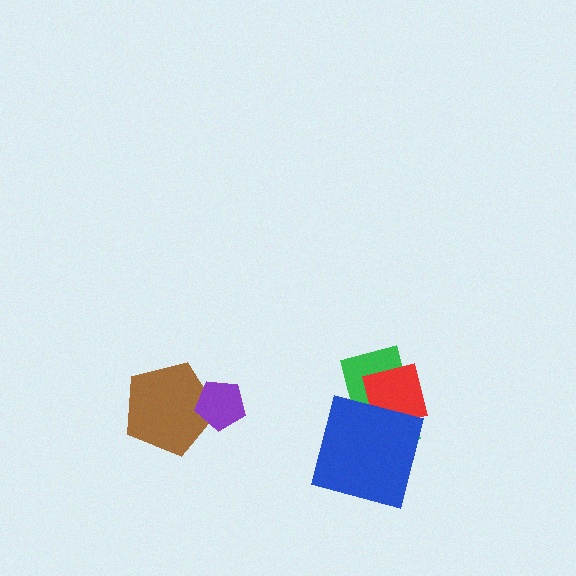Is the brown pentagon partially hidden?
Yes, it is partially covered by another shape.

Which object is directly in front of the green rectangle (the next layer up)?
The red square is directly in front of the green rectangle.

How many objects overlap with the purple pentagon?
1 object overlaps with the purple pentagon.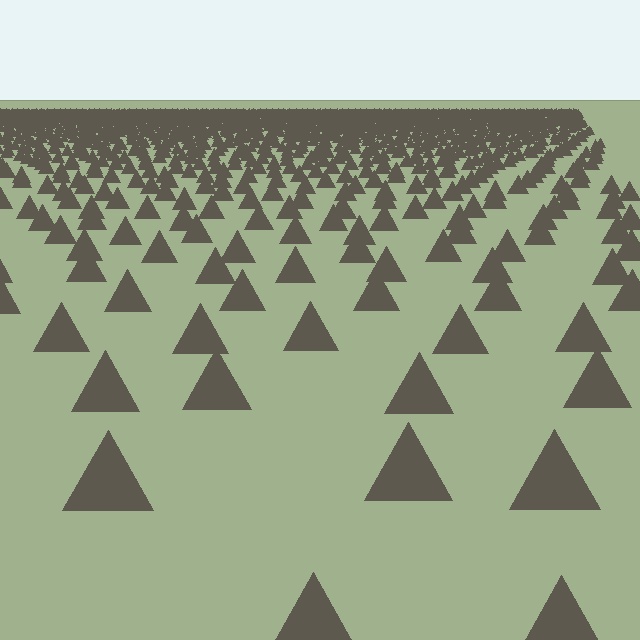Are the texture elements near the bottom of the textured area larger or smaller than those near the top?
Larger. Near the bottom, elements are closer to the viewer and appear at a bigger on-screen size.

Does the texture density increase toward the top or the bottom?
Density increases toward the top.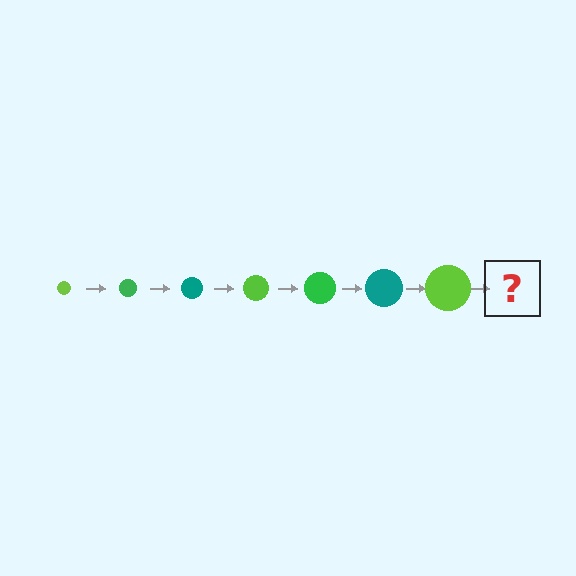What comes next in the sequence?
The next element should be a green circle, larger than the previous one.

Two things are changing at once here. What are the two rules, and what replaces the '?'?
The two rules are that the circle grows larger each step and the color cycles through lime, green, and teal. The '?' should be a green circle, larger than the previous one.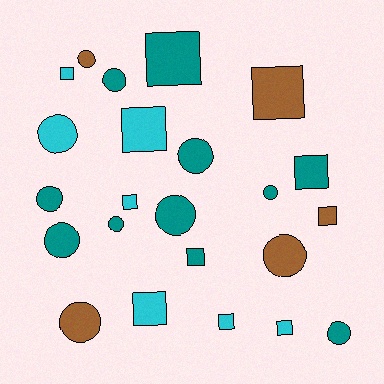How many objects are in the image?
There are 23 objects.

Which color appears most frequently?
Teal, with 11 objects.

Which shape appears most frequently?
Circle, with 12 objects.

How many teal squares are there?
There are 3 teal squares.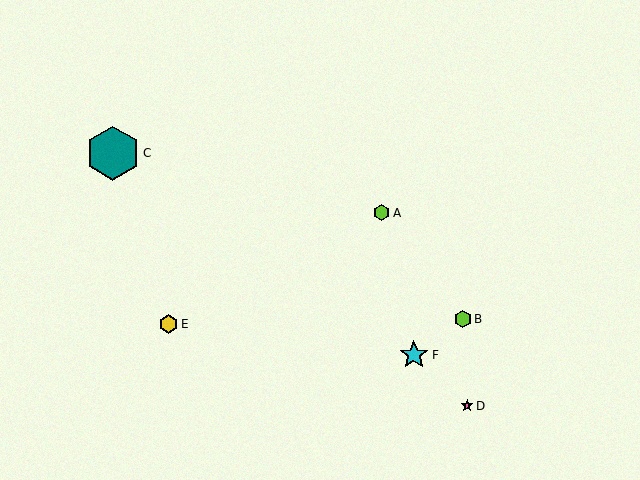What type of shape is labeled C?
Shape C is a teal hexagon.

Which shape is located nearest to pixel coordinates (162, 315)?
The yellow hexagon (labeled E) at (169, 324) is nearest to that location.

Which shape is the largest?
The teal hexagon (labeled C) is the largest.